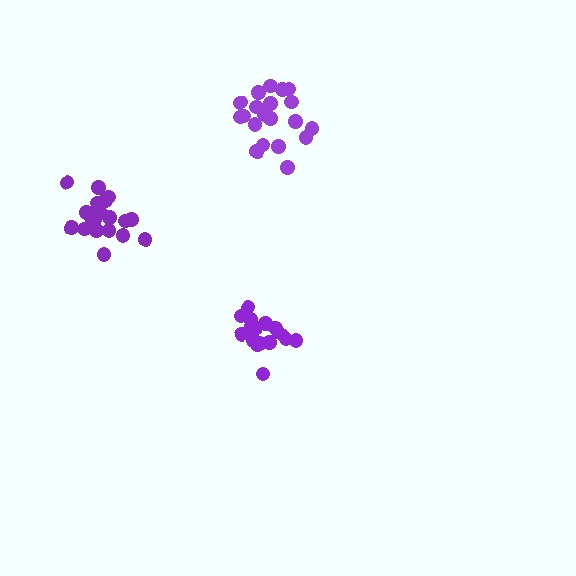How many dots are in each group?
Group 1: 19 dots, Group 2: 20 dots, Group 3: 20 dots (59 total).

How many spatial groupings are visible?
There are 3 spatial groupings.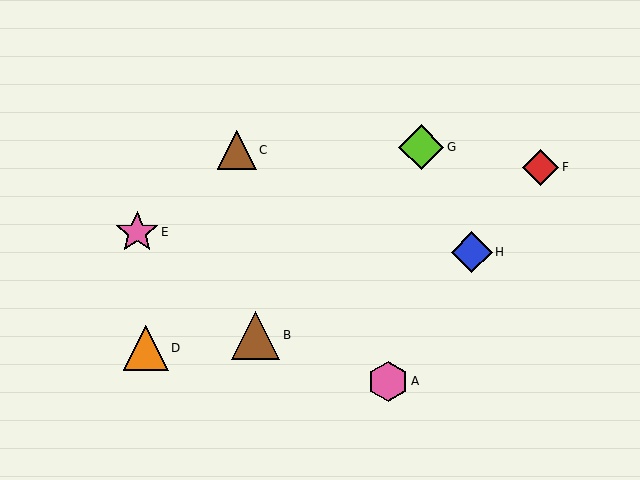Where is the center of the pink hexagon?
The center of the pink hexagon is at (388, 381).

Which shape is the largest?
The brown triangle (labeled B) is the largest.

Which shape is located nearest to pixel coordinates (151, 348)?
The orange triangle (labeled D) at (146, 348) is nearest to that location.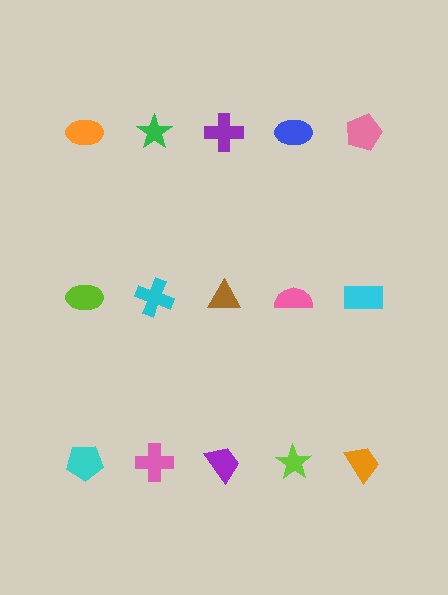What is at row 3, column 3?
A purple trapezoid.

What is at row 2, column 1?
A lime ellipse.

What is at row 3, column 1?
A cyan pentagon.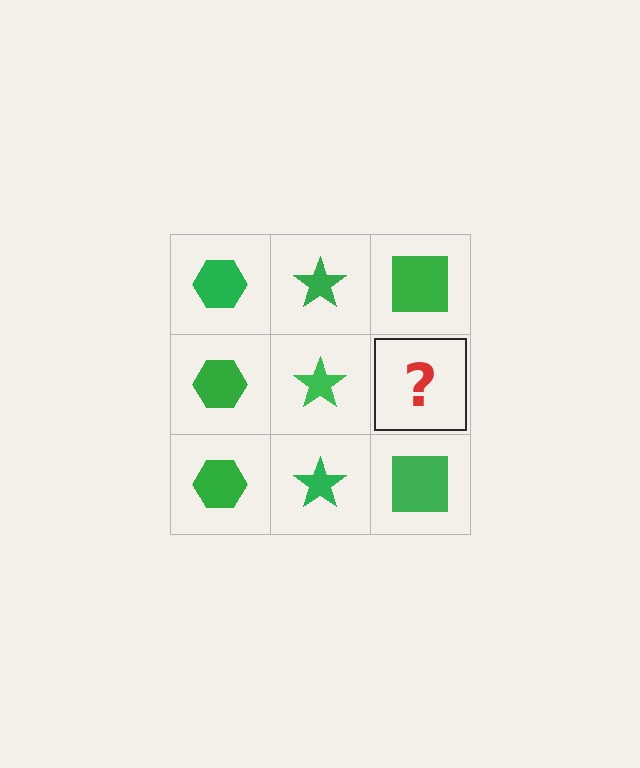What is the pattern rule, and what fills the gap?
The rule is that each column has a consistent shape. The gap should be filled with a green square.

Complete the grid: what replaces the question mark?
The question mark should be replaced with a green square.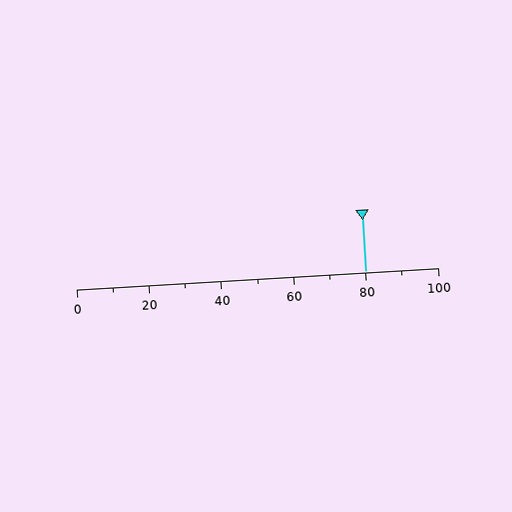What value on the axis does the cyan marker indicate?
The marker indicates approximately 80.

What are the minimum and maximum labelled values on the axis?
The axis runs from 0 to 100.